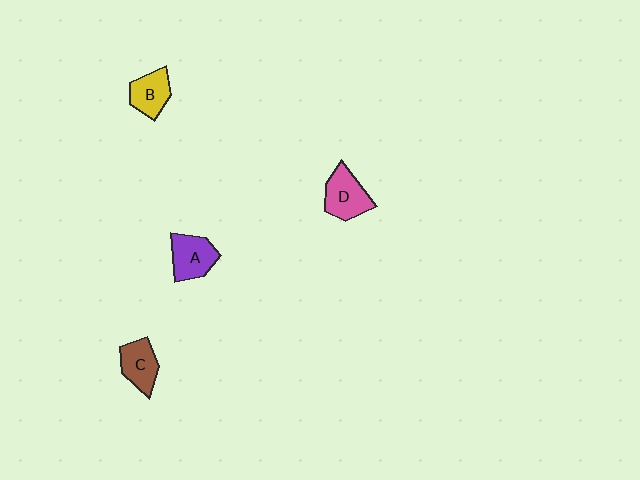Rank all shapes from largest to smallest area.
From largest to smallest: D (pink), A (purple), C (brown), B (yellow).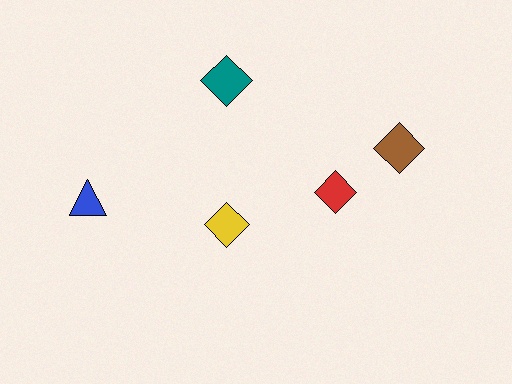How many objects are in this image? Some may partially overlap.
There are 5 objects.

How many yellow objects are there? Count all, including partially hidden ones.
There is 1 yellow object.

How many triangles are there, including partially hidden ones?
There is 1 triangle.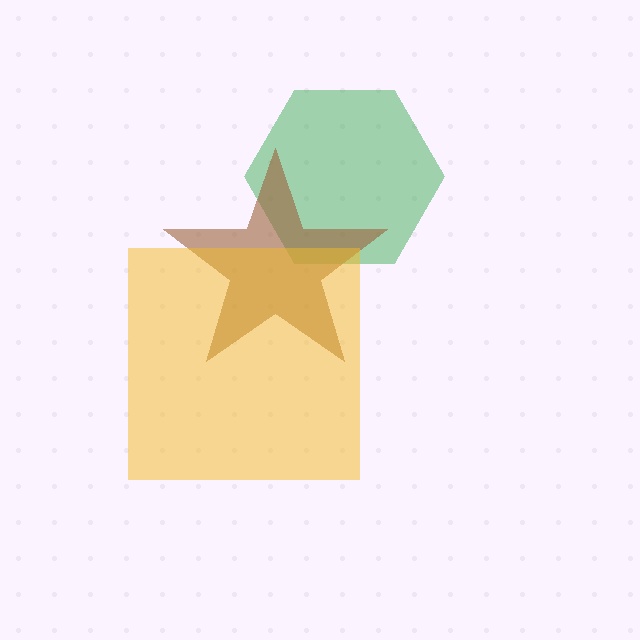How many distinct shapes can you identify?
There are 3 distinct shapes: a green hexagon, a brown star, a yellow square.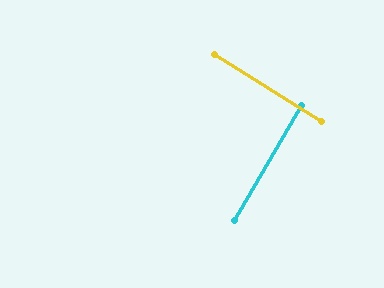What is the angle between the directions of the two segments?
Approximately 88 degrees.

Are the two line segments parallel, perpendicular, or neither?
Perpendicular — they meet at approximately 88°.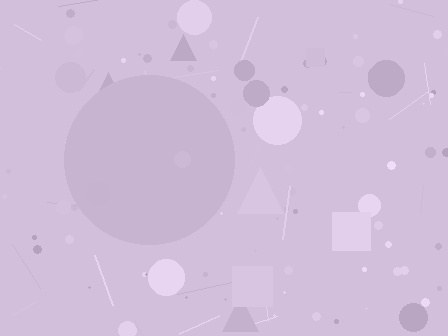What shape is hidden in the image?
A circle is hidden in the image.